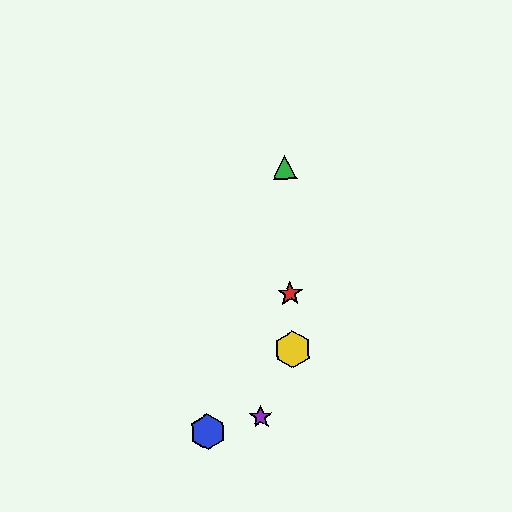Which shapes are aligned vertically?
The red star, the green triangle, the yellow hexagon are aligned vertically.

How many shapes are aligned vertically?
3 shapes (the red star, the green triangle, the yellow hexagon) are aligned vertically.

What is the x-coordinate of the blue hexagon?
The blue hexagon is at x≈208.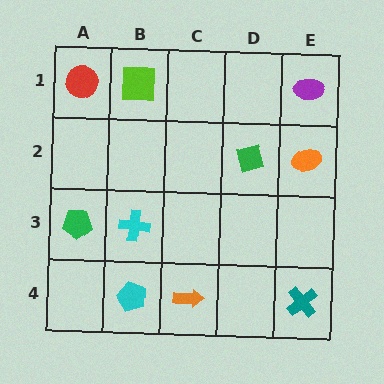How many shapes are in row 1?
3 shapes.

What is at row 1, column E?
A purple ellipse.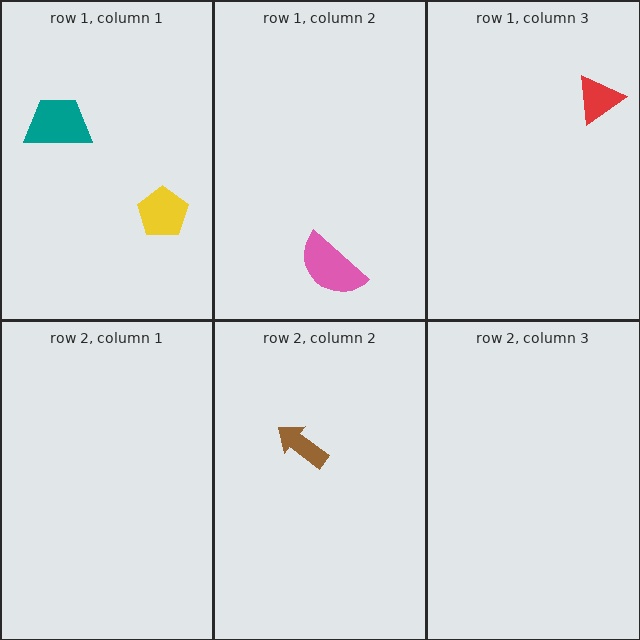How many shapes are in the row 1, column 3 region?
1.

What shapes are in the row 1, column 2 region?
The pink semicircle.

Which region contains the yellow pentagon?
The row 1, column 1 region.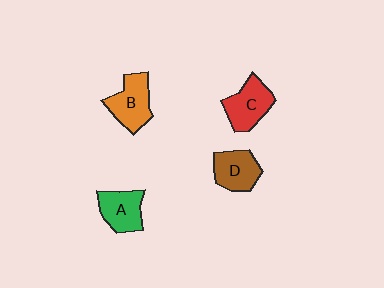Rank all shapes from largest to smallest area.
From largest to smallest: B (orange), C (red), A (green), D (brown).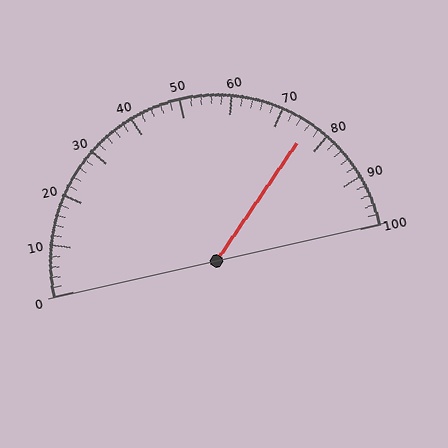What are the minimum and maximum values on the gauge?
The gauge ranges from 0 to 100.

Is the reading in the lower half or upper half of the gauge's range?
The reading is in the upper half of the range (0 to 100).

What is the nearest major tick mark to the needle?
The nearest major tick mark is 80.